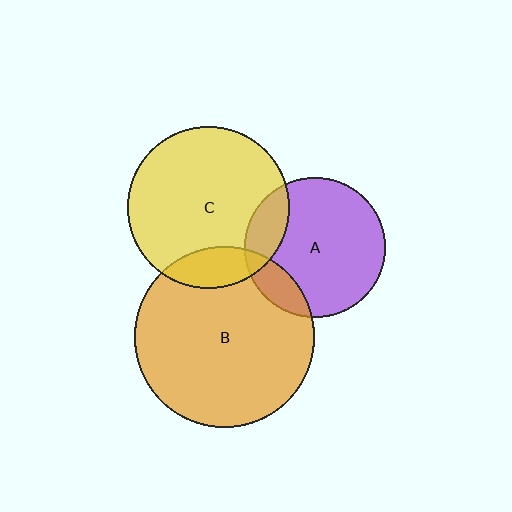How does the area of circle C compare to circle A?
Approximately 1.3 times.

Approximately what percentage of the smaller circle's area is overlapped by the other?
Approximately 15%.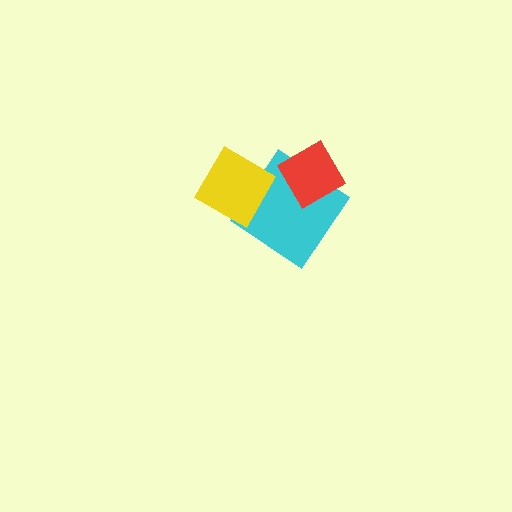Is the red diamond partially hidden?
No, no other shape covers it.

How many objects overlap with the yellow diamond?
1 object overlaps with the yellow diamond.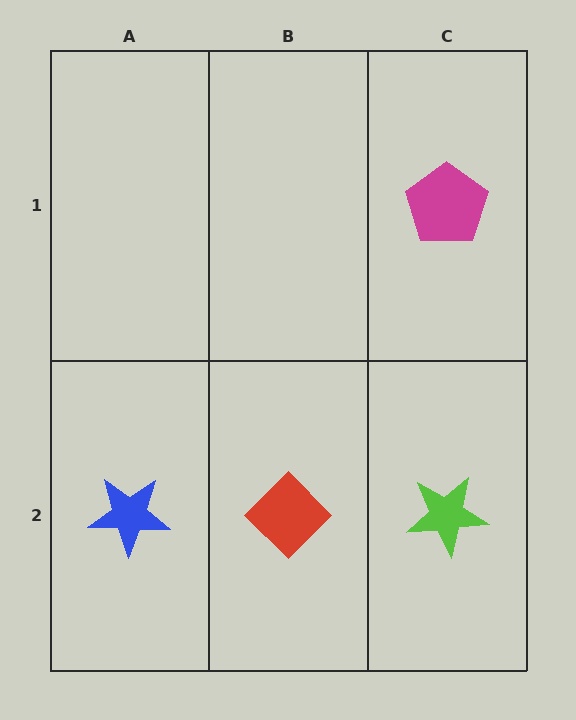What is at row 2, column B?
A red diamond.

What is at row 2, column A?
A blue star.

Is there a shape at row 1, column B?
No, that cell is empty.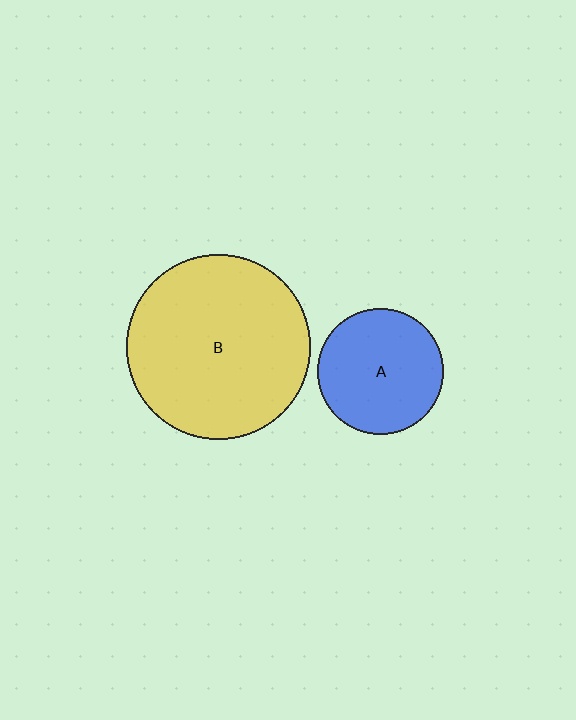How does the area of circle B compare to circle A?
Approximately 2.1 times.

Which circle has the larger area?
Circle B (yellow).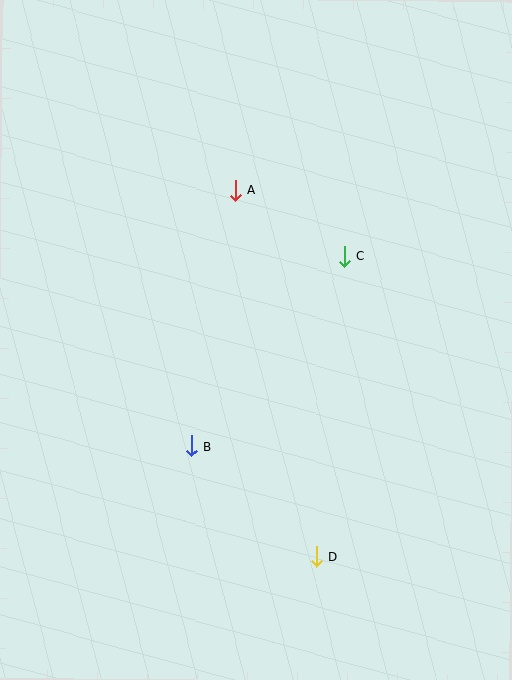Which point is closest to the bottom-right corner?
Point D is closest to the bottom-right corner.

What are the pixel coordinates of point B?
Point B is at (191, 446).